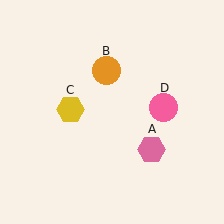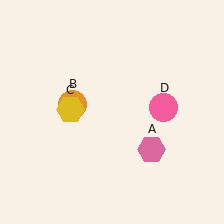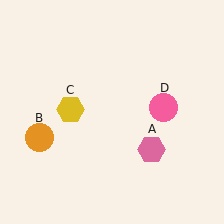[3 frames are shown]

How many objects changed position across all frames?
1 object changed position: orange circle (object B).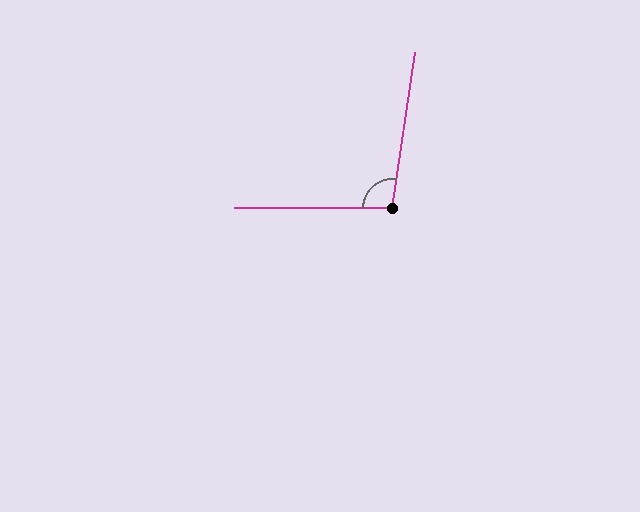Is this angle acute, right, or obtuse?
It is obtuse.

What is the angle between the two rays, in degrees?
Approximately 98 degrees.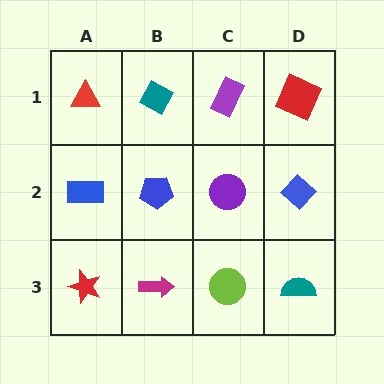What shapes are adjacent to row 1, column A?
A blue rectangle (row 2, column A), a teal diamond (row 1, column B).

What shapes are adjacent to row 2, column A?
A red triangle (row 1, column A), a red star (row 3, column A), a blue pentagon (row 2, column B).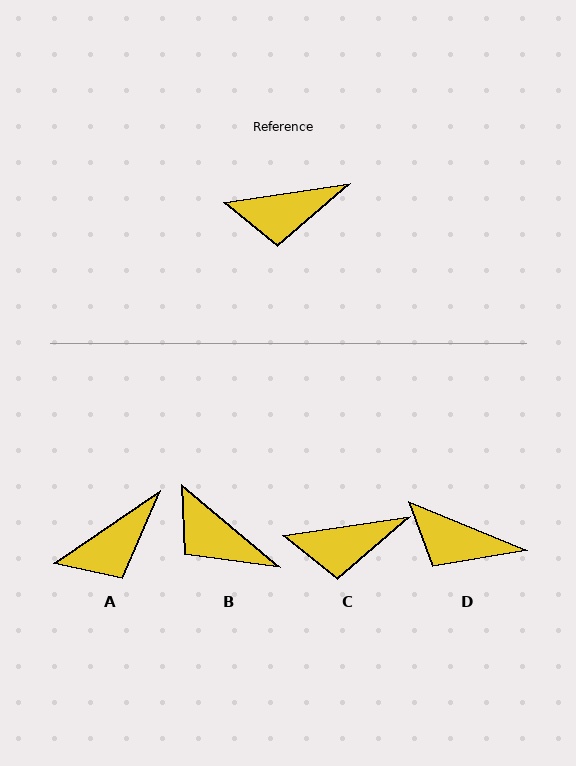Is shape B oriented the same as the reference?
No, it is off by about 48 degrees.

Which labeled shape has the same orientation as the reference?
C.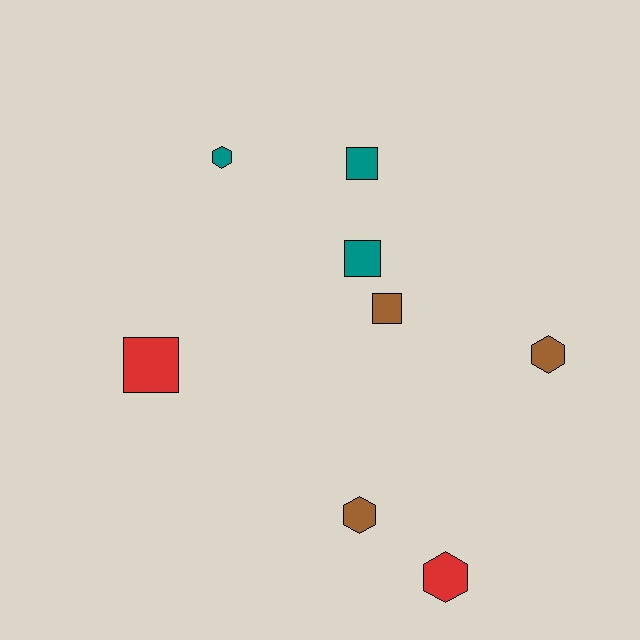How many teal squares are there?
There are 2 teal squares.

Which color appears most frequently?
Brown, with 3 objects.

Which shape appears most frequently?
Hexagon, with 4 objects.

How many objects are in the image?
There are 8 objects.